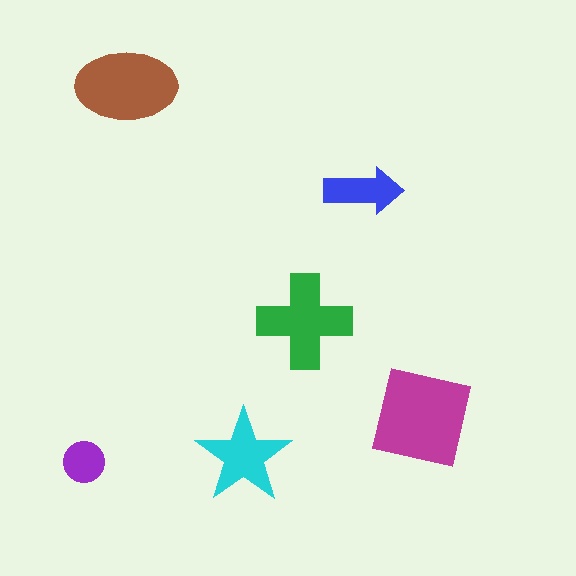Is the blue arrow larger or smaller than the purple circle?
Larger.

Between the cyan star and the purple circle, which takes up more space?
The cyan star.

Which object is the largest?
The magenta square.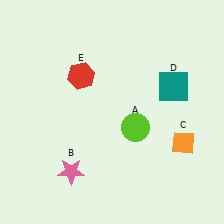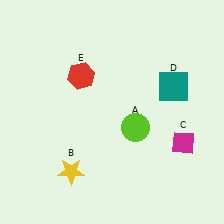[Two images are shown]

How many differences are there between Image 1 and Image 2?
There are 2 differences between the two images.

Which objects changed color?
B changed from pink to yellow. C changed from orange to magenta.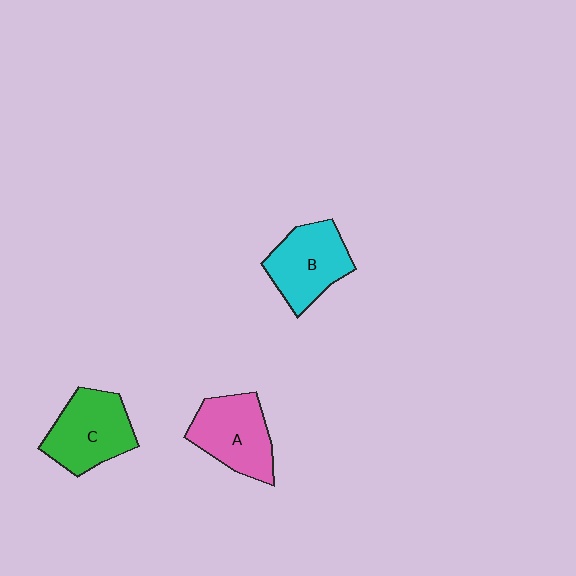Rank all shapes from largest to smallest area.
From largest to smallest: C (green), A (pink), B (cyan).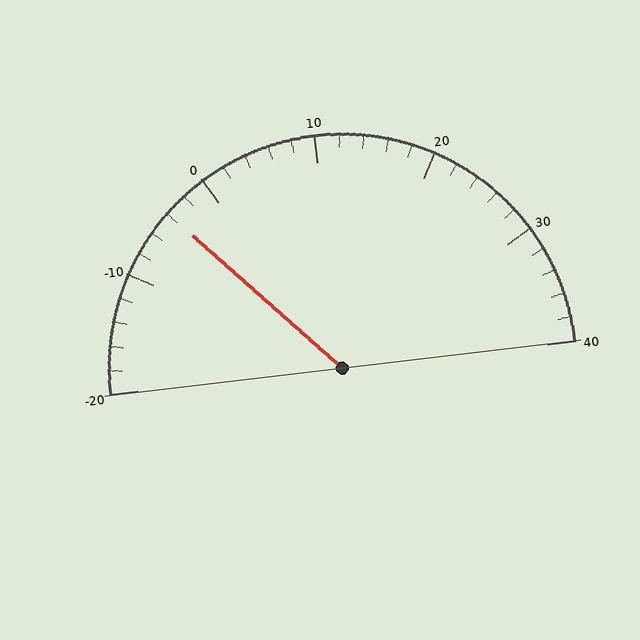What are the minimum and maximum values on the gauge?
The gauge ranges from -20 to 40.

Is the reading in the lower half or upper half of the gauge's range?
The reading is in the lower half of the range (-20 to 40).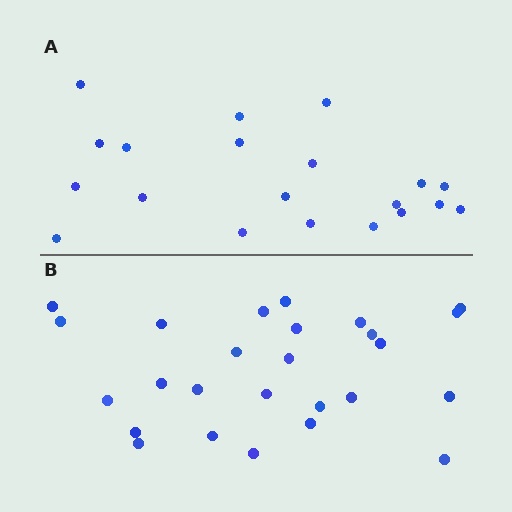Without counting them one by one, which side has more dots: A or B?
Region B (the bottom region) has more dots.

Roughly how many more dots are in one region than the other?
Region B has about 6 more dots than region A.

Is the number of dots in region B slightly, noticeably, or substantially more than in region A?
Region B has noticeably more, but not dramatically so. The ratio is roughly 1.3 to 1.